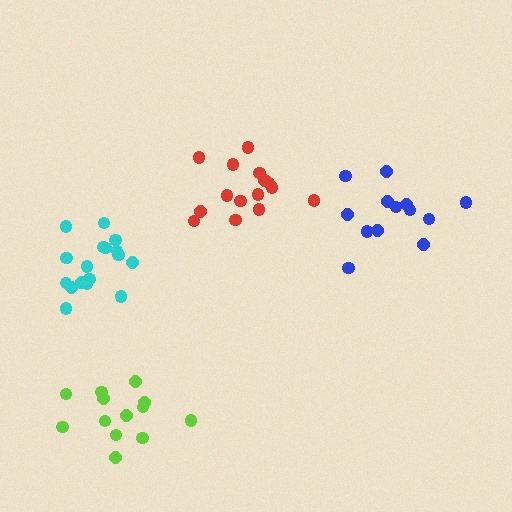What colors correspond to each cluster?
The clusters are colored: cyan, blue, red, lime.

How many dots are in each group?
Group 1: 17 dots, Group 2: 13 dots, Group 3: 16 dots, Group 4: 13 dots (59 total).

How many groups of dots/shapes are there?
There are 4 groups.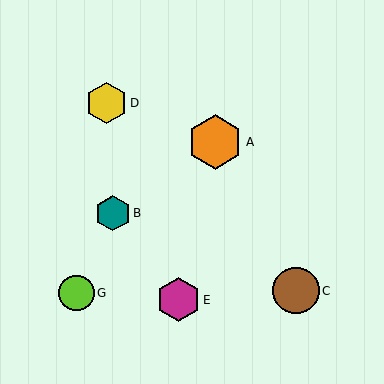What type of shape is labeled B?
Shape B is a teal hexagon.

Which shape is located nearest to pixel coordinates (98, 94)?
The yellow hexagon (labeled D) at (106, 103) is nearest to that location.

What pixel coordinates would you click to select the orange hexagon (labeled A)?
Click at (215, 142) to select the orange hexagon A.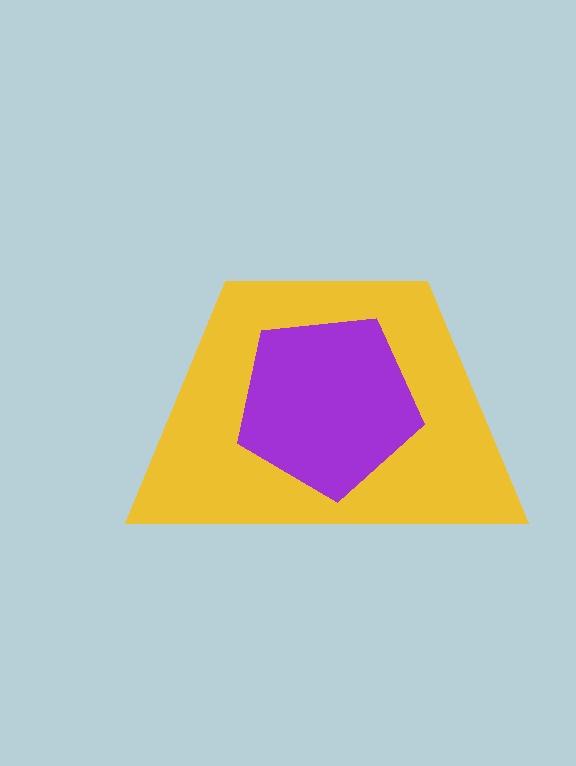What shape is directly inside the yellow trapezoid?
The purple pentagon.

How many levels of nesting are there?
2.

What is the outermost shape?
The yellow trapezoid.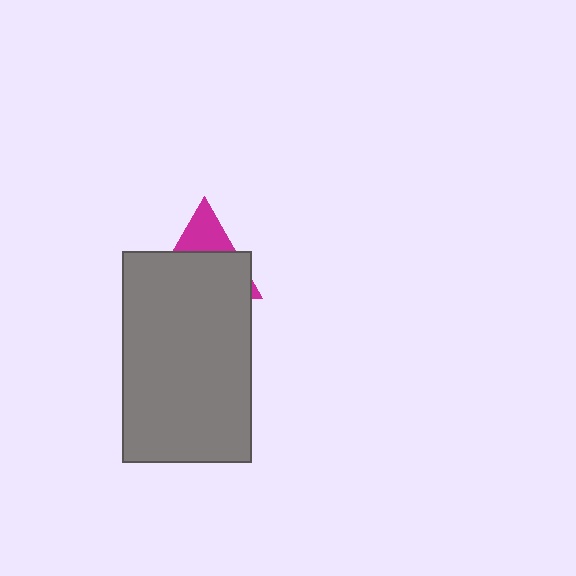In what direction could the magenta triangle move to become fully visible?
The magenta triangle could move up. That would shift it out from behind the gray rectangle entirely.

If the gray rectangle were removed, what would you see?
You would see the complete magenta triangle.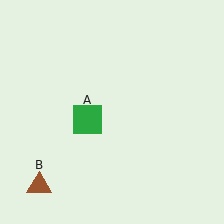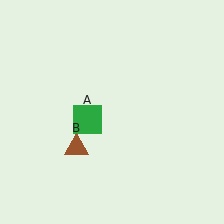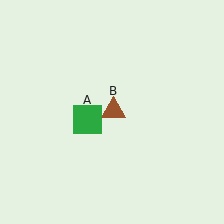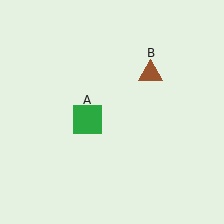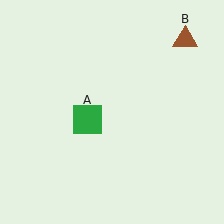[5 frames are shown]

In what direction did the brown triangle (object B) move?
The brown triangle (object B) moved up and to the right.